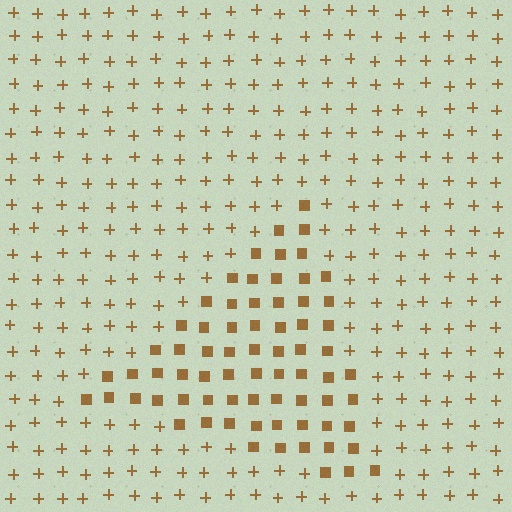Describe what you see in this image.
The image is filled with small brown elements arranged in a uniform grid. A triangle-shaped region contains squares, while the surrounding area contains plus signs. The boundary is defined purely by the change in element shape.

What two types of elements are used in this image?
The image uses squares inside the triangle region and plus signs outside it.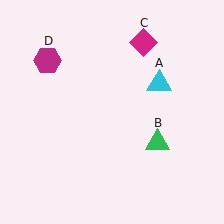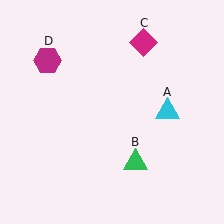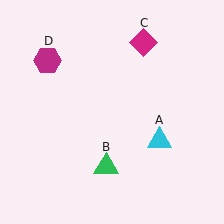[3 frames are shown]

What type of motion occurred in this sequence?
The cyan triangle (object A), green triangle (object B) rotated clockwise around the center of the scene.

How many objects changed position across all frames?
2 objects changed position: cyan triangle (object A), green triangle (object B).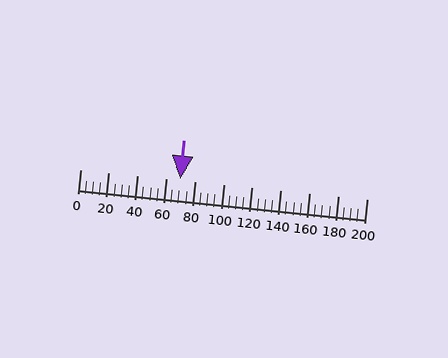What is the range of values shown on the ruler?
The ruler shows values from 0 to 200.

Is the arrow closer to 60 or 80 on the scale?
The arrow is closer to 80.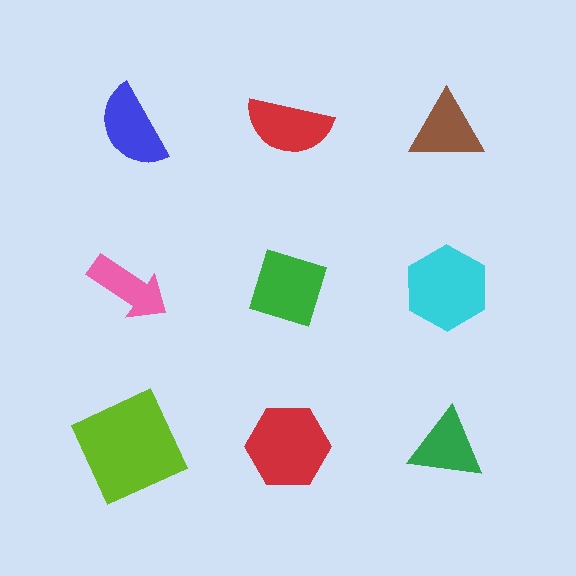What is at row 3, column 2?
A red hexagon.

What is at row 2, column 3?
A cyan hexagon.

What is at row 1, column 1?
A blue semicircle.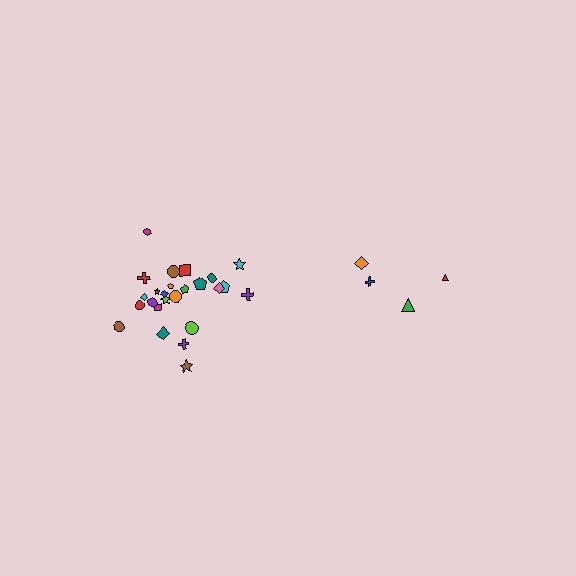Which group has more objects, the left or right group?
The left group.